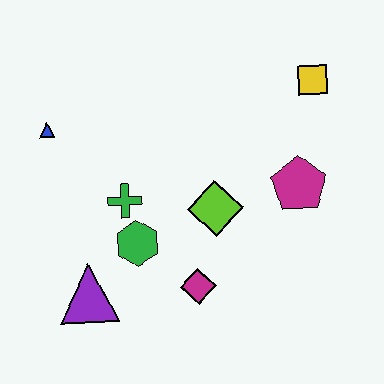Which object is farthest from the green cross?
The yellow square is farthest from the green cross.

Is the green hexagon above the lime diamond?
No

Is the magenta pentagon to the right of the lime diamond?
Yes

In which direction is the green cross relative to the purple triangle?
The green cross is above the purple triangle.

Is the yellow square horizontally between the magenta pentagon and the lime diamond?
No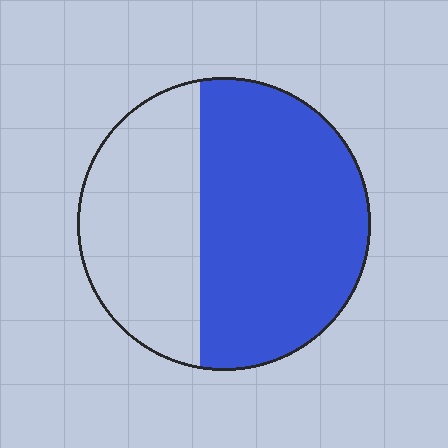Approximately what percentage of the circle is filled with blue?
Approximately 60%.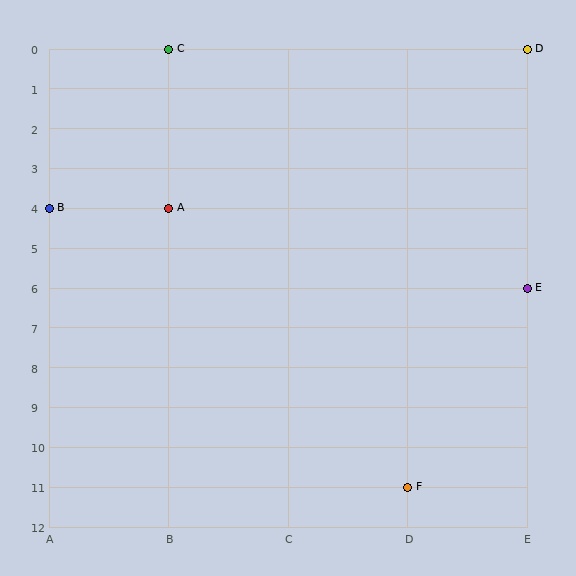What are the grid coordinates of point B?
Point B is at grid coordinates (A, 4).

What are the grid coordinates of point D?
Point D is at grid coordinates (E, 0).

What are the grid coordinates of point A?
Point A is at grid coordinates (B, 4).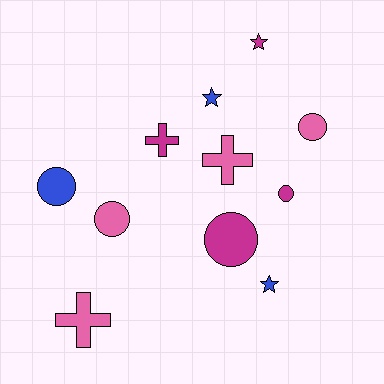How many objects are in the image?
There are 11 objects.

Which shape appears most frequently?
Circle, with 5 objects.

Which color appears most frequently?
Pink, with 4 objects.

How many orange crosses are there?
There are no orange crosses.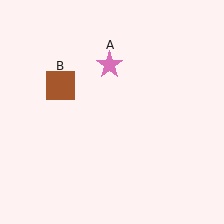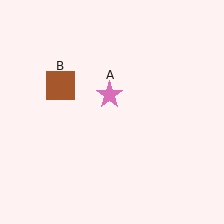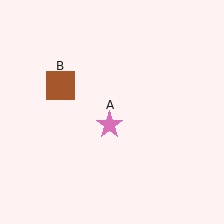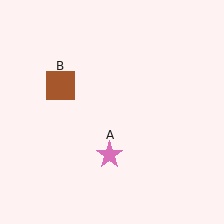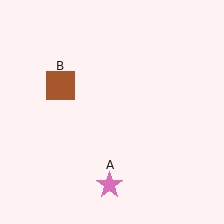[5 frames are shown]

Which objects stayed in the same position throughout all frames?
Brown square (object B) remained stationary.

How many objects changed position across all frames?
1 object changed position: pink star (object A).